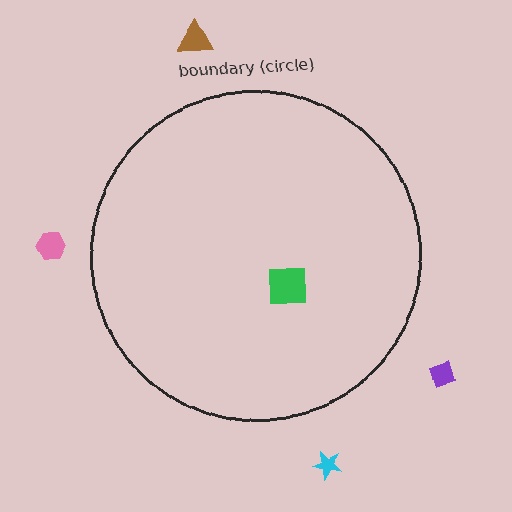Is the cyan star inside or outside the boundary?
Outside.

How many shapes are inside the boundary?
1 inside, 4 outside.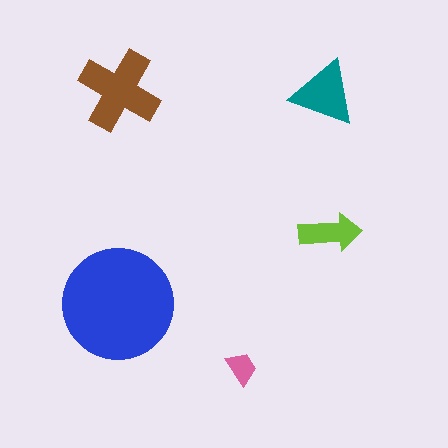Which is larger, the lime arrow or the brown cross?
The brown cross.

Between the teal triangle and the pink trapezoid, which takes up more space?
The teal triangle.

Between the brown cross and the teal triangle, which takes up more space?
The brown cross.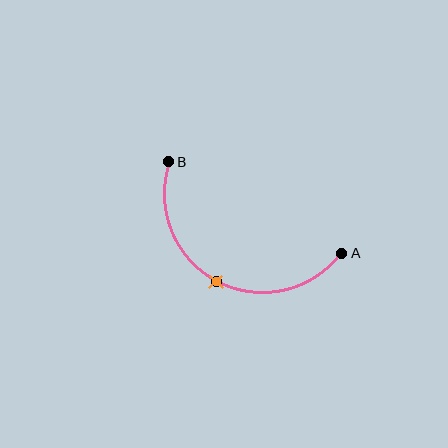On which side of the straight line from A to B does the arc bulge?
The arc bulges below the straight line connecting A and B.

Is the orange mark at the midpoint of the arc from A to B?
Yes. The orange mark lies on the arc at equal arc-length from both A and B — it is the arc midpoint.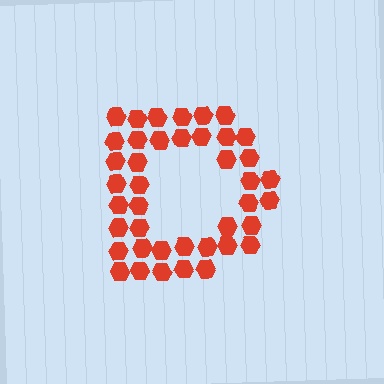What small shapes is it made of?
It is made of small hexagons.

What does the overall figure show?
The overall figure shows the letter D.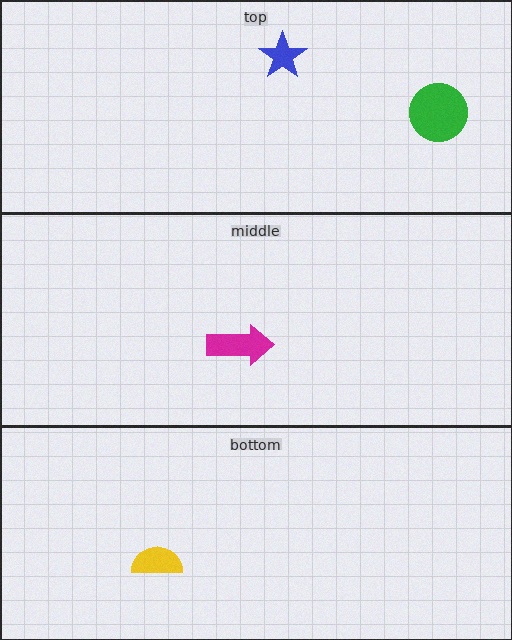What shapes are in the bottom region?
The yellow semicircle.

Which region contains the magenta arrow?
The middle region.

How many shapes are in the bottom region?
1.